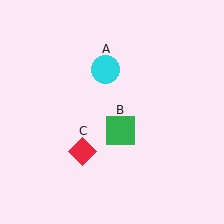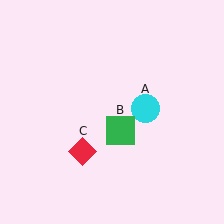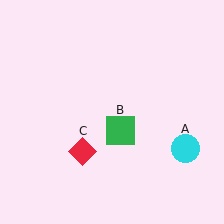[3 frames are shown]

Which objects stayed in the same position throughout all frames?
Green square (object B) and red diamond (object C) remained stationary.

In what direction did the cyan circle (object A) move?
The cyan circle (object A) moved down and to the right.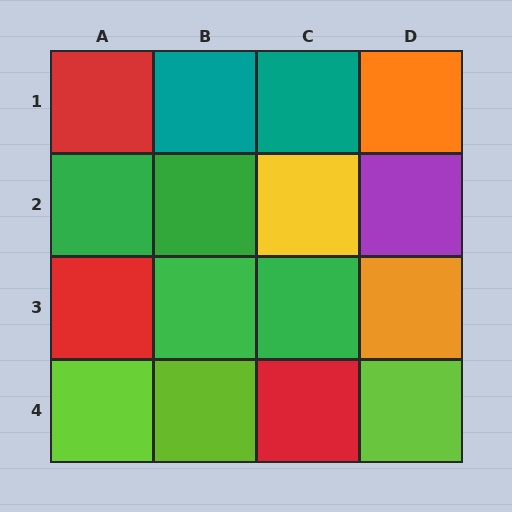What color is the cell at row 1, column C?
Teal.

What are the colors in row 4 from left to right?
Lime, lime, red, lime.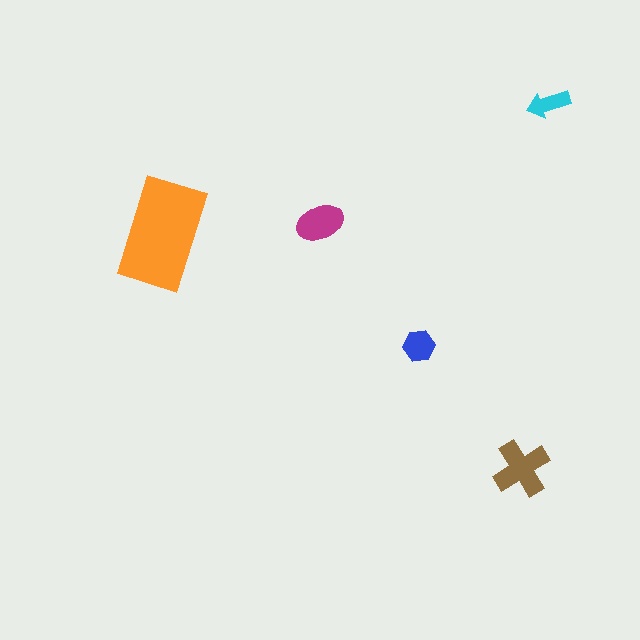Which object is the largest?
The orange rectangle.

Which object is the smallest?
The cyan arrow.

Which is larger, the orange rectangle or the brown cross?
The orange rectangle.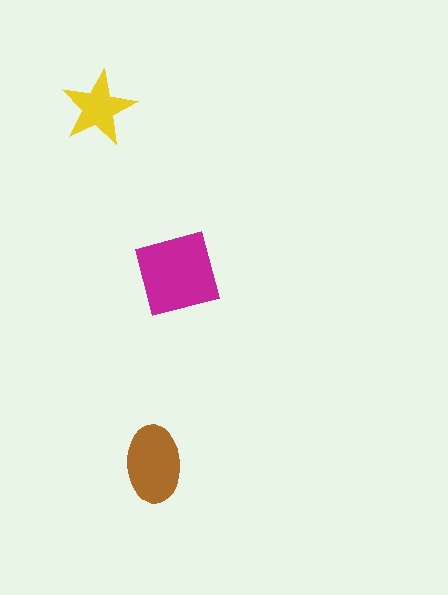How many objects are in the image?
There are 3 objects in the image.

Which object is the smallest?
The yellow star.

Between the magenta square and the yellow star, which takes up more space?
The magenta square.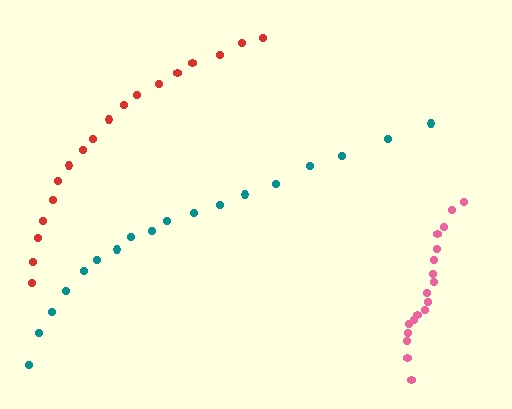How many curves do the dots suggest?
There are 3 distinct paths.